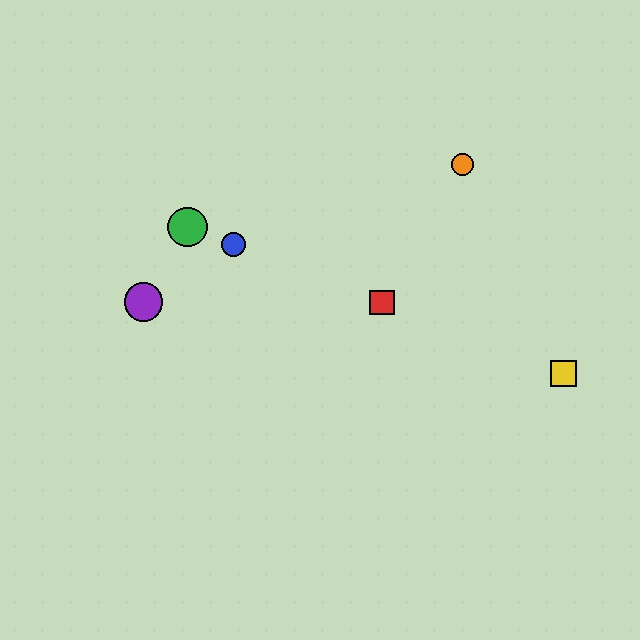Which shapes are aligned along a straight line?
The red square, the blue circle, the green circle, the yellow square are aligned along a straight line.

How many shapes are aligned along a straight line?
4 shapes (the red square, the blue circle, the green circle, the yellow square) are aligned along a straight line.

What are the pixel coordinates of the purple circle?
The purple circle is at (144, 302).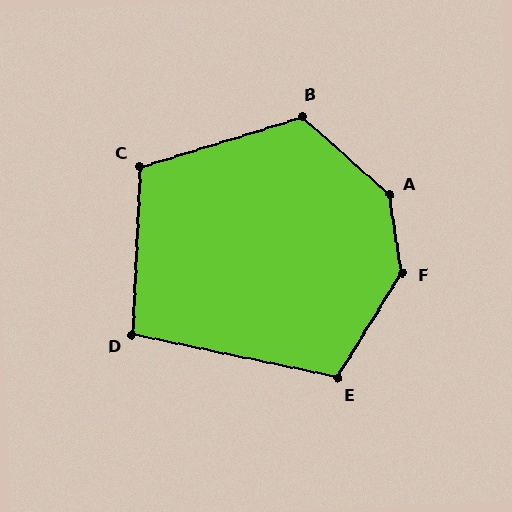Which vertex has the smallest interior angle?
D, at approximately 99 degrees.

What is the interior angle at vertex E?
Approximately 110 degrees (obtuse).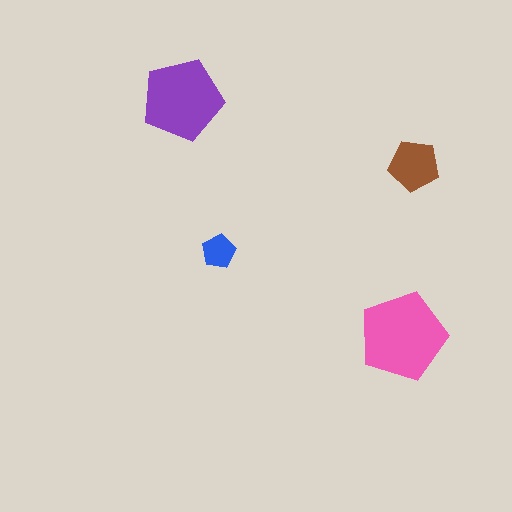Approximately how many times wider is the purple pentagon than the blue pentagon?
About 2.5 times wider.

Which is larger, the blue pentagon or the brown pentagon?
The brown one.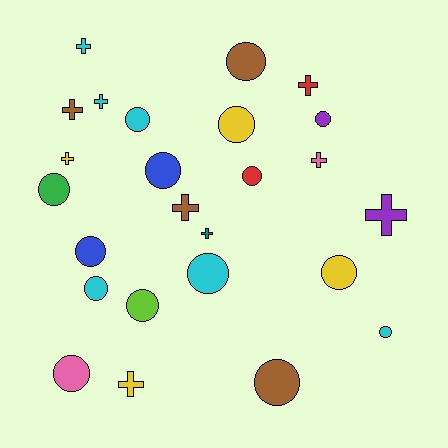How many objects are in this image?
There are 25 objects.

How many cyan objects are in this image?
There are 6 cyan objects.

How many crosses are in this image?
There are 10 crosses.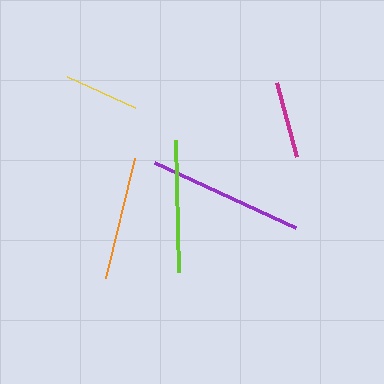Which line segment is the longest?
The purple line is the longest at approximately 155 pixels.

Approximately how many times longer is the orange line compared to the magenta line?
The orange line is approximately 1.6 times the length of the magenta line.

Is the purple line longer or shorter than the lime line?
The purple line is longer than the lime line.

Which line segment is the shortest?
The yellow line is the shortest at approximately 75 pixels.